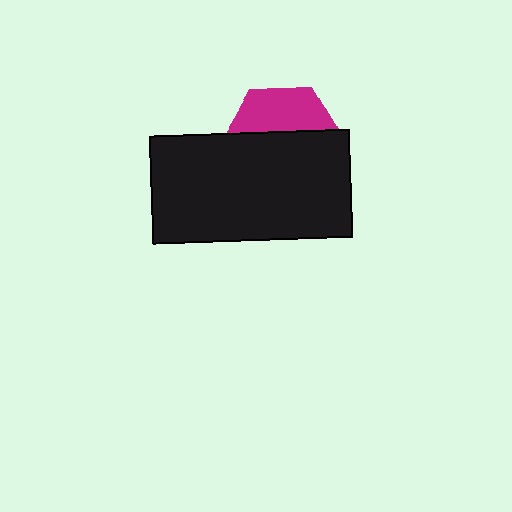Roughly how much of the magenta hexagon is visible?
A small part of it is visible (roughly 36%).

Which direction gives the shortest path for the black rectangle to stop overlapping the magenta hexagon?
Moving down gives the shortest separation.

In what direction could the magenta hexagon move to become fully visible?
The magenta hexagon could move up. That would shift it out from behind the black rectangle entirely.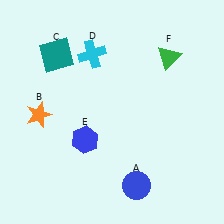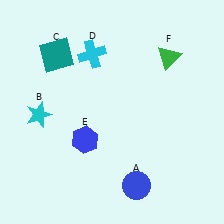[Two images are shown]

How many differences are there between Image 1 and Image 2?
There is 1 difference between the two images.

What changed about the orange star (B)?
In Image 1, B is orange. In Image 2, it changed to cyan.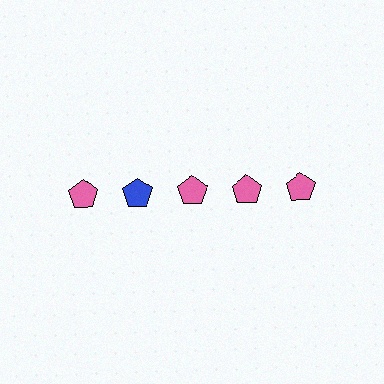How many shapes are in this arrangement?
There are 5 shapes arranged in a grid pattern.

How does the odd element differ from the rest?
It has a different color: blue instead of pink.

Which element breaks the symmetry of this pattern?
The blue pentagon in the top row, second from left column breaks the symmetry. All other shapes are pink pentagons.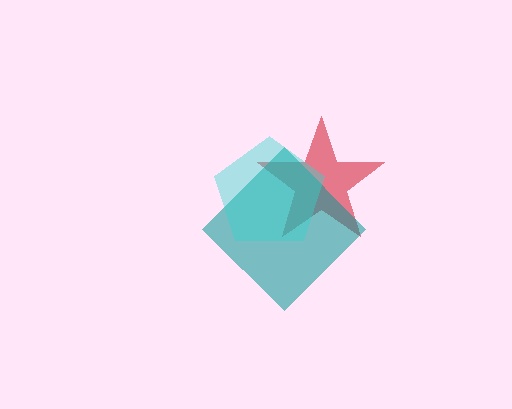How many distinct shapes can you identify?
There are 3 distinct shapes: a red star, a teal diamond, a cyan pentagon.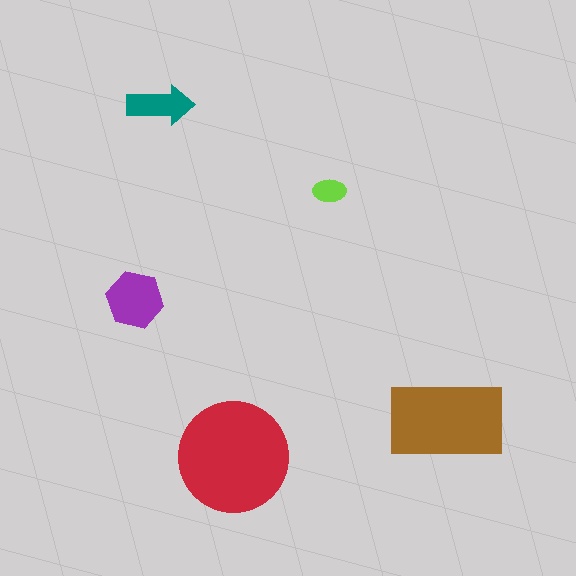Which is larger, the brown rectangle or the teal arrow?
The brown rectangle.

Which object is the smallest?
The lime ellipse.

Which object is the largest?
The red circle.